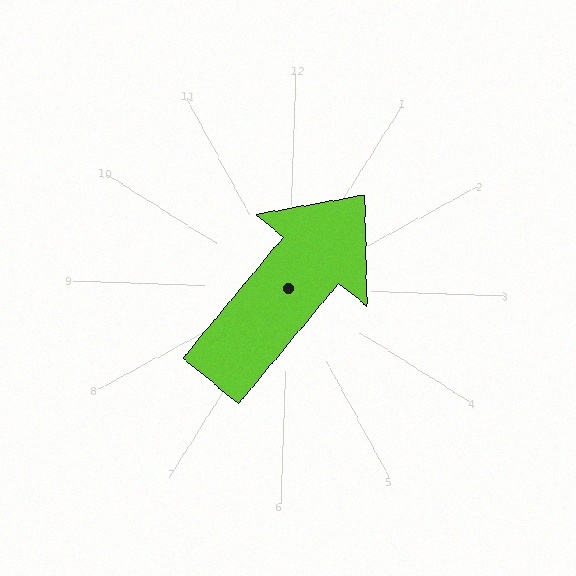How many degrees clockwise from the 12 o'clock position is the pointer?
Approximately 38 degrees.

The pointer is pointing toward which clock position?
Roughly 1 o'clock.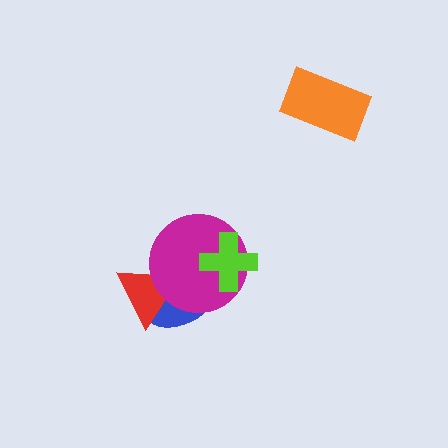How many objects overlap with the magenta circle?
3 objects overlap with the magenta circle.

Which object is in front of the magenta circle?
The lime cross is in front of the magenta circle.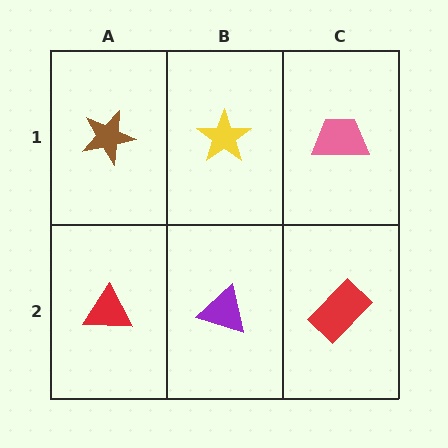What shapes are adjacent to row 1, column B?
A purple triangle (row 2, column B), a brown star (row 1, column A), a pink trapezoid (row 1, column C).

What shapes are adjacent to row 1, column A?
A red triangle (row 2, column A), a yellow star (row 1, column B).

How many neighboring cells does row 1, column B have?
3.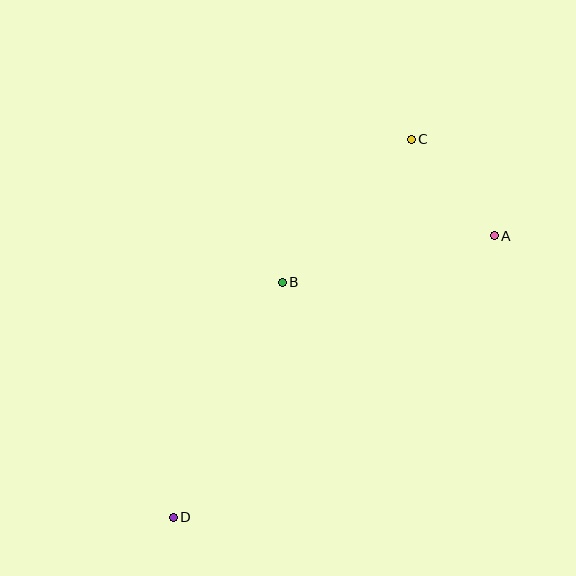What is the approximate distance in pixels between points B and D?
The distance between B and D is approximately 259 pixels.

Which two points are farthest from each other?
Points C and D are farthest from each other.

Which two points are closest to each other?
Points A and C are closest to each other.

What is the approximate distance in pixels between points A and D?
The distance between A and D is approximately 427 pixels.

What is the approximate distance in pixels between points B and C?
The distance between B and C is approximately 193 pixels.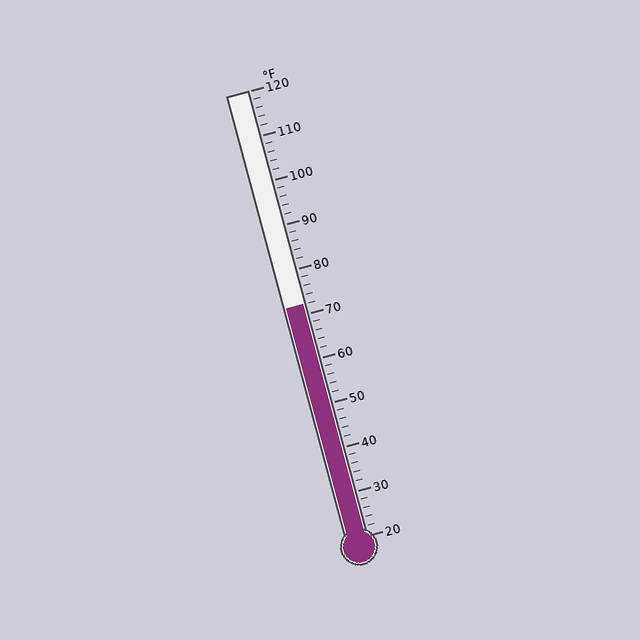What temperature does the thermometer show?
The thermometer shows approximately 72°F.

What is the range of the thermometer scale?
The thermometer scale ranges from 20°F to 120°F.